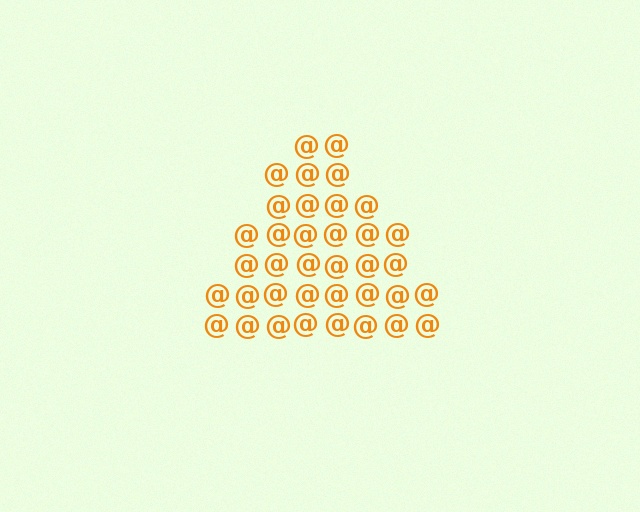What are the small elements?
The small elements are at signs.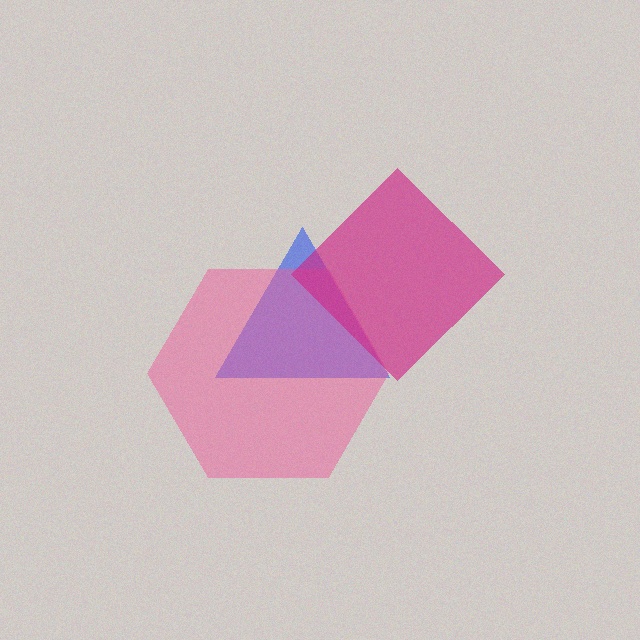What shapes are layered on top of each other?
The layered shapes are: a blue triangle, a pink hexagon, a magenta diamond.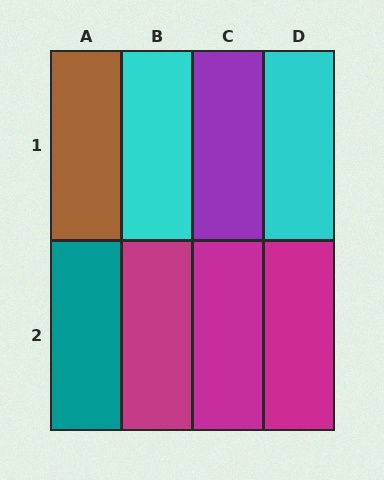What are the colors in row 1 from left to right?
Brown, cyan, purple, cyan.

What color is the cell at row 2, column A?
Teal.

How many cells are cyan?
2 cells are cyan.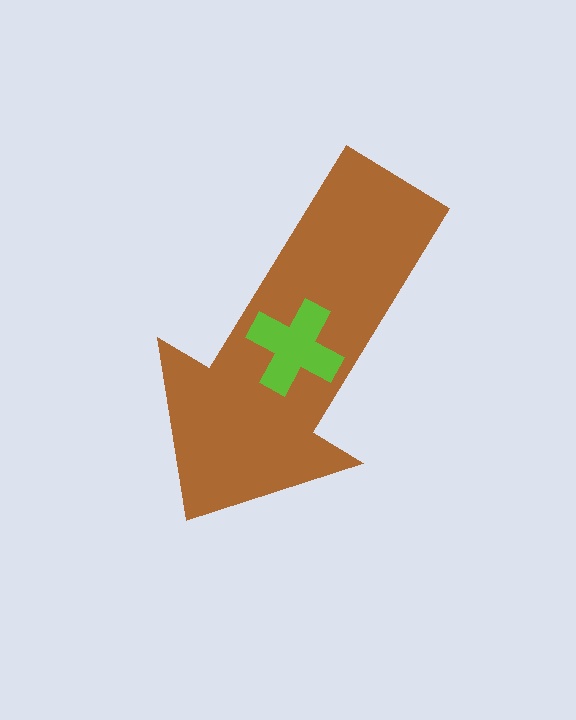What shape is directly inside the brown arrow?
The lime cross.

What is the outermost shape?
The brown arrow.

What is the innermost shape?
The lime cross.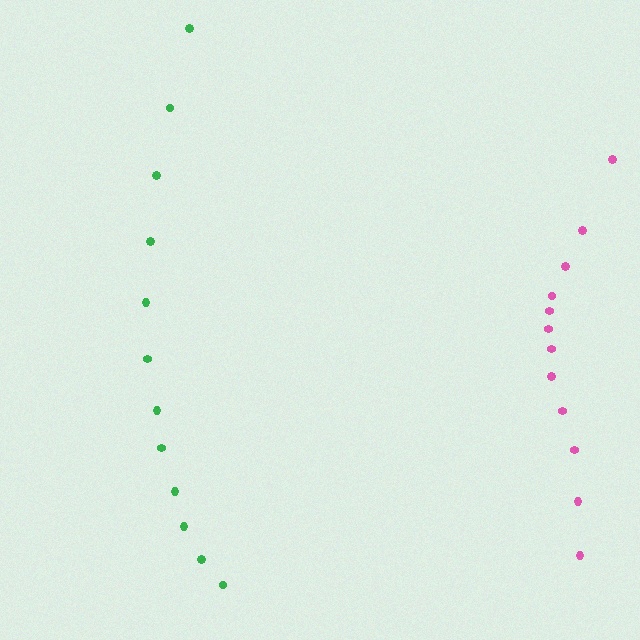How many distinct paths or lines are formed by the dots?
There are 2 distinct paths.